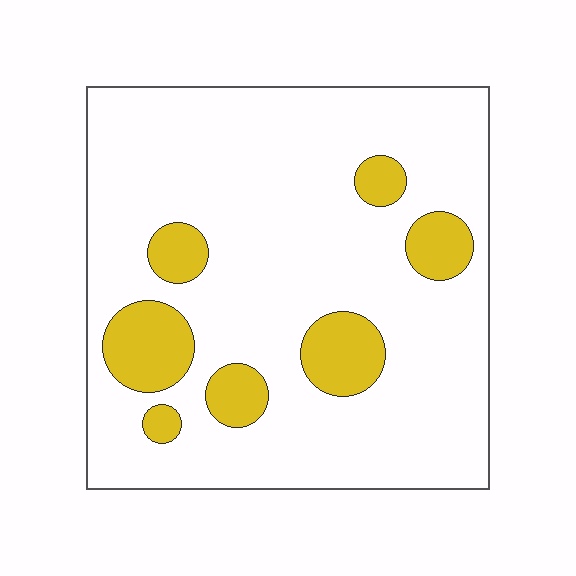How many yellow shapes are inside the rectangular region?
7.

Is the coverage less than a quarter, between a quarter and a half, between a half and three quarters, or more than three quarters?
Less than a quarter.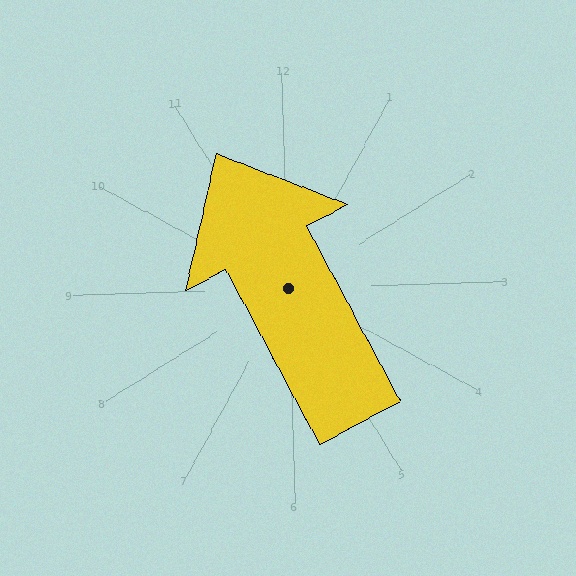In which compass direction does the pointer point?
Northwest.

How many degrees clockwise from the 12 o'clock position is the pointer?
Approximately 334 degrees.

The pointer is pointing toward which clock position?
Roughly 11 o'clock.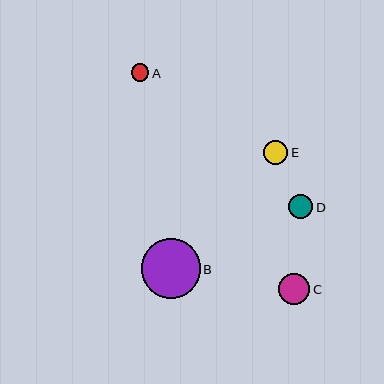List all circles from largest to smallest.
From largest to smallest: B, C, E, D, A.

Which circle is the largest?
Circle B is the largest with a size of approximately 59 pixels.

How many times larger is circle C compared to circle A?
Circle C is approximately 1.8 times the size of circle A.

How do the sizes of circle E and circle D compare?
Circle E and circle D are approximately the same size.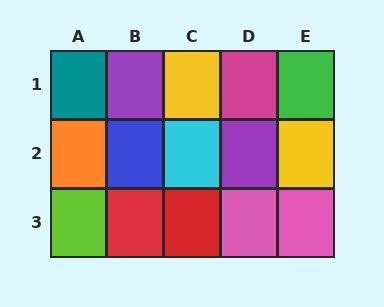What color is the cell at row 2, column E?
Yellow.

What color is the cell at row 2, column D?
Purple.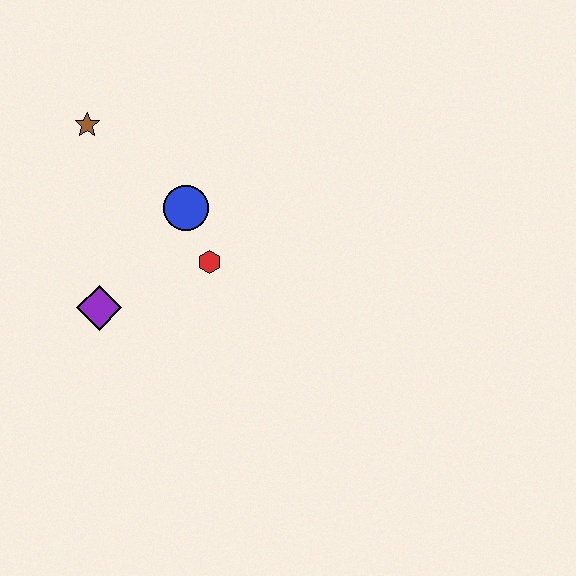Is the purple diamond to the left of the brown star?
No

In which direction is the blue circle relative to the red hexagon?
The blue circle is above the red hexagon.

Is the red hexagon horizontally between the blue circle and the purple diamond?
No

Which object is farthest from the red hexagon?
The brown star is farthest from the red hexagon.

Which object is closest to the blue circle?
The red hexagon is closest to the blue circle.